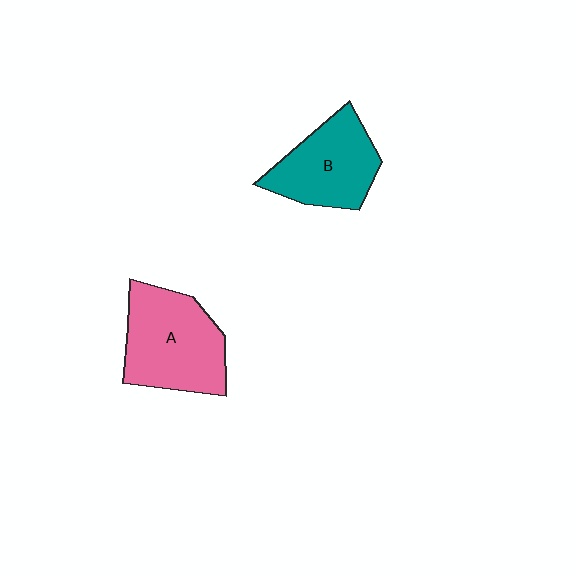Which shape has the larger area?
Shape A (pink).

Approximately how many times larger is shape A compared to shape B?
Approximately 1.2 times.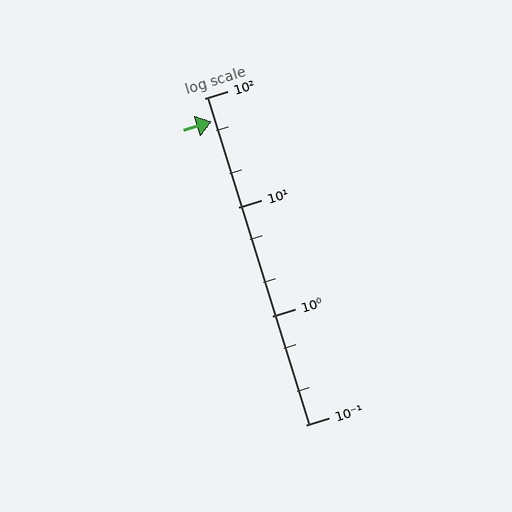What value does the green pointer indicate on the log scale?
The pointer indicates approximately 61.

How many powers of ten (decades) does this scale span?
The scale spans 3 decades, from 0.1 to 100.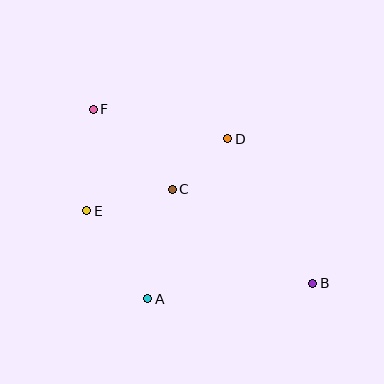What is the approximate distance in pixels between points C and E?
The distance between C and E is approximately 88 pixels.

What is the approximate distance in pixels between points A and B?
The distance between A and B is approximately 166 pixels.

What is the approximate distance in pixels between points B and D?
The distance between B and D is approximately 168 pixels.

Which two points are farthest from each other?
Points B and F are farthest from each other.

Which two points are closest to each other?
Points C and D are closest to each other.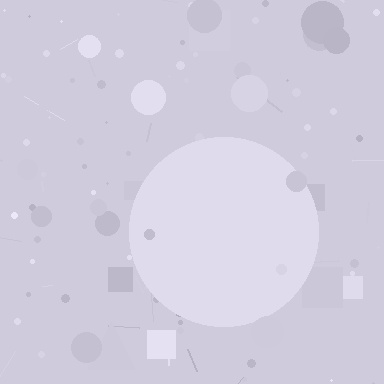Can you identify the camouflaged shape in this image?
The camouflaged shape is a circle.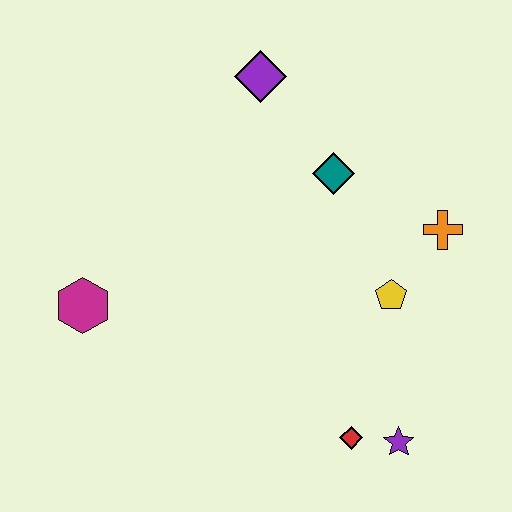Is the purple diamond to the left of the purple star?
Yes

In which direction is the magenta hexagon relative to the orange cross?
The magenta hexagon is to the left of the orange cross.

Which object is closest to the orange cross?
The yellow pentagon is closest to the orange cross.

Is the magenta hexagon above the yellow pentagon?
No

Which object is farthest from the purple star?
The purple diamond is farthest from the purple star.